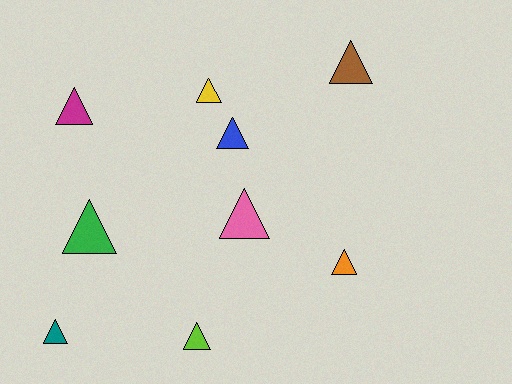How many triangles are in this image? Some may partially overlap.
There are 9 triangles.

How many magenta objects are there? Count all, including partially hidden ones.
There is 1 magenta object.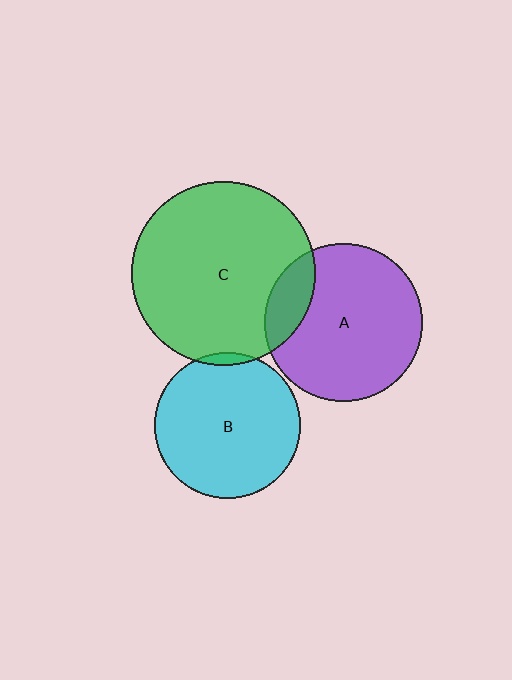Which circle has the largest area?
Circle C (green).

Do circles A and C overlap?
Yes.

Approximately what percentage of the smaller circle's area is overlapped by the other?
Approximately 15%.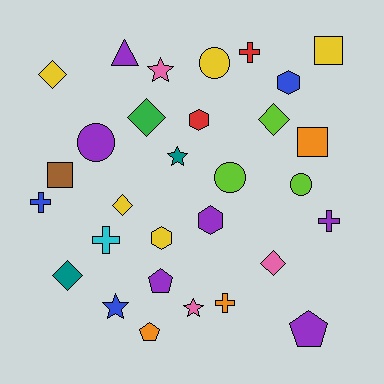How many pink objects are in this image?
There are 3 pink objects.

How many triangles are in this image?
There is 1 triangle.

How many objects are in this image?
There are 30 objects.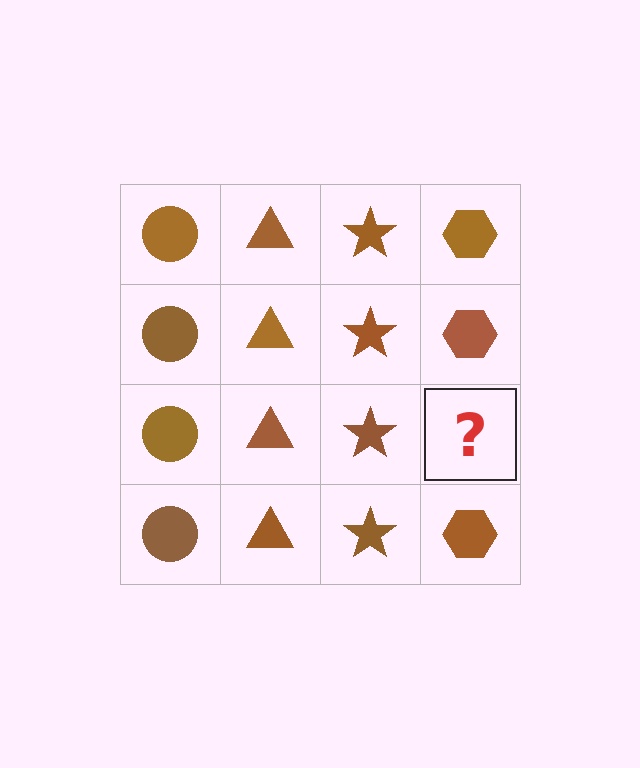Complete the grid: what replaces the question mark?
The question mark should be replaced with a brown hexagon.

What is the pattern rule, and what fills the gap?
The rule is that each column has a consistent shape. The gap should be filled with a brown hexagon.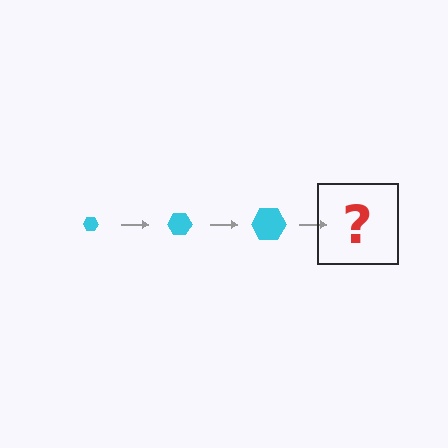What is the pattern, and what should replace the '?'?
The pattern is that the hexagon gets progressively larger each step. The '?' should be a cyan hexagon, larger than the previous one.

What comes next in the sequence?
The next element should be a cyan hexagon, larger than the previous one.